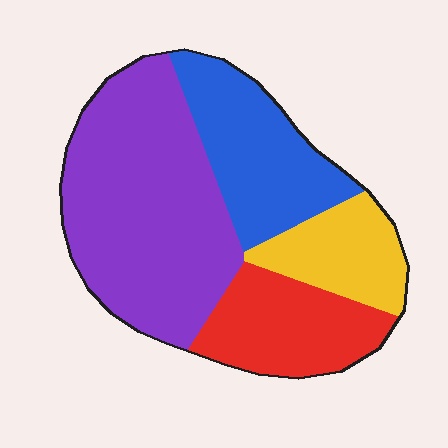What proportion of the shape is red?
Red takes up about one fifth (1/5) of the shape.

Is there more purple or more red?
Purple.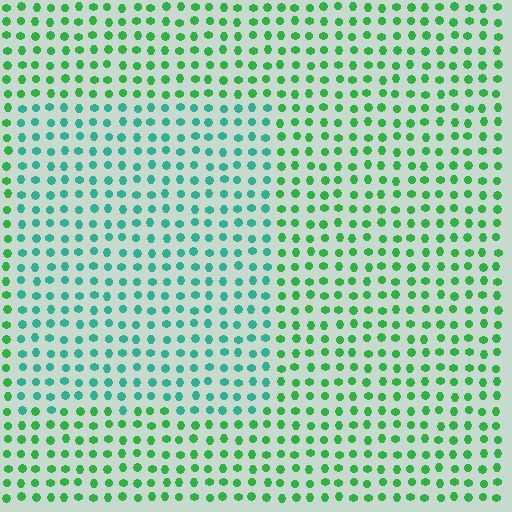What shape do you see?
I see a rectangle.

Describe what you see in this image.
The image is filled with small green elements in a uniform arrangement. A rectangle-shaped region is visible where the elements are tinted to a slightly different hue, forming a subtle color boundary.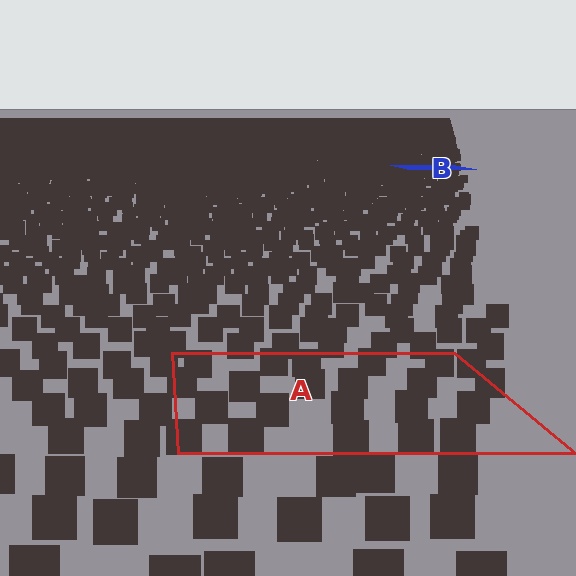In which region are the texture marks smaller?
The texture marks are smaller in region B, because it is farther away.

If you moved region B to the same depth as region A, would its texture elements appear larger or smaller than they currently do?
They would appear larger. At a closer depth, the same texture elements are projected at a bigger on-screen size.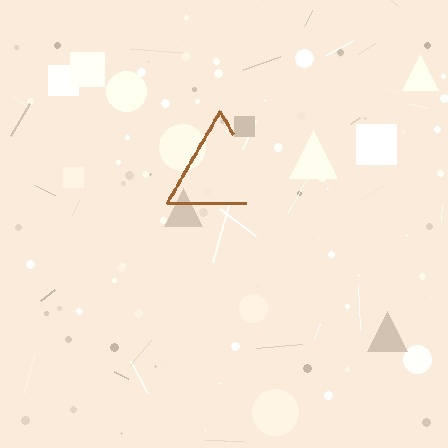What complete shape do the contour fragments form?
The contour fragments form a triangle.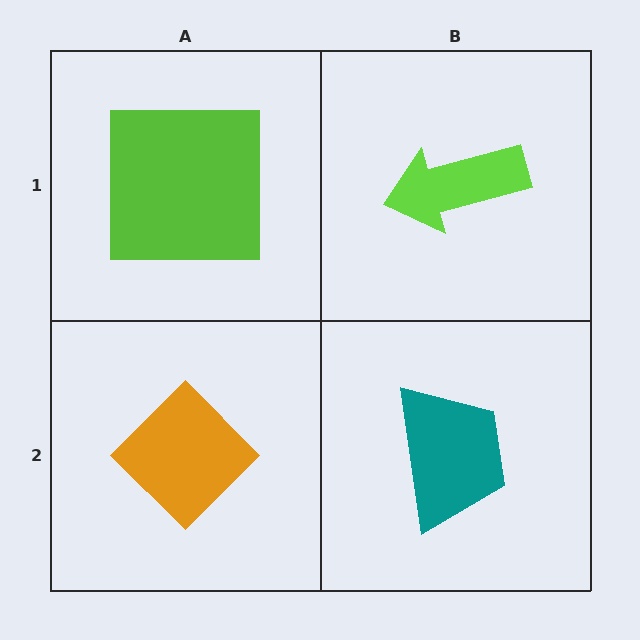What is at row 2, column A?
An orange diamond.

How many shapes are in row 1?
2 shapes.